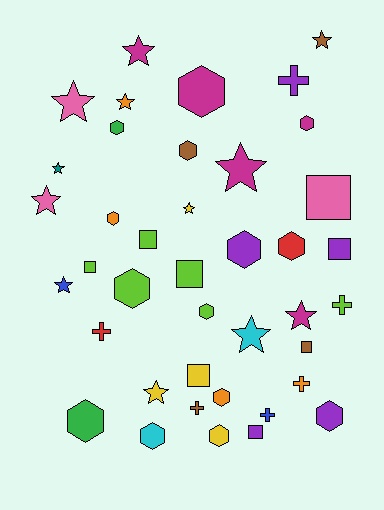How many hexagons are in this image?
There are 14 hexagons.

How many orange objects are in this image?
There are 4 orange objects.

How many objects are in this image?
There are 40 objects.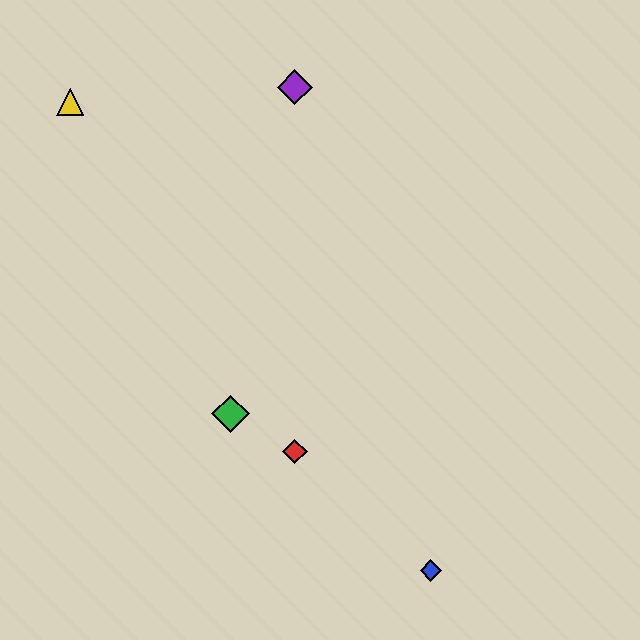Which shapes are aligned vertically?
The red diamond, the purple diamond are aligned vertically.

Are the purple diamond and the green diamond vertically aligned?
No, the purple diamond is at x≈295 and the green diamond is at x≈231.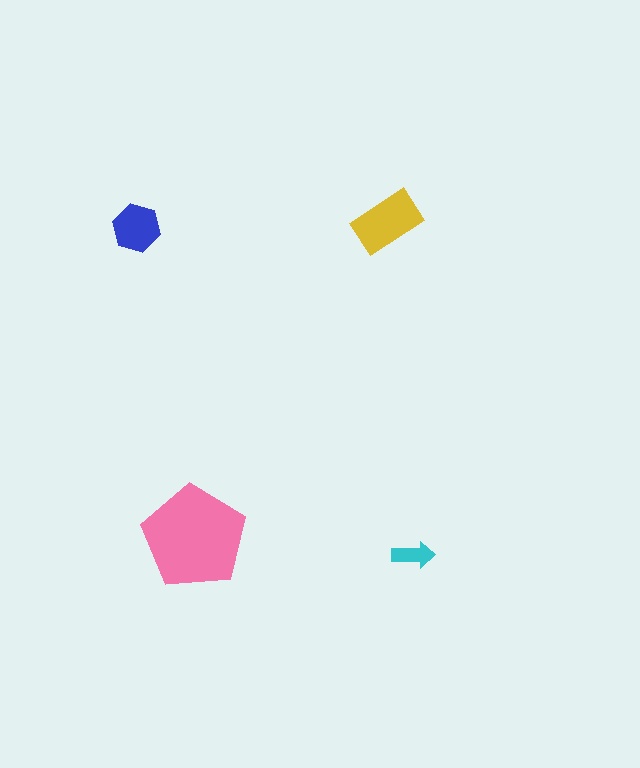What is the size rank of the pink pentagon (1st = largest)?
1st.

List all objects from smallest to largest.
The cyan arrow, the blue hexagon, the yellow rectangle, the pink pentagon.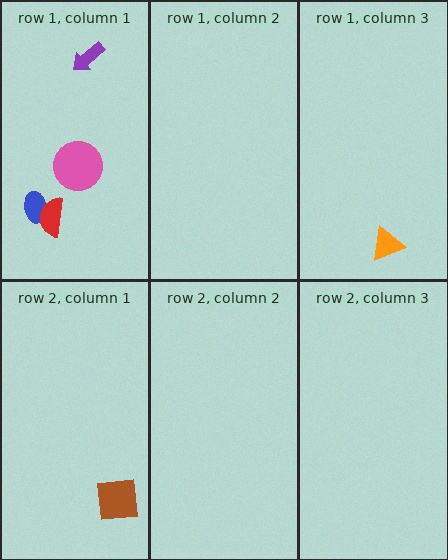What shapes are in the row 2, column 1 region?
The brown square.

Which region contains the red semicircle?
The row 1, column 1 region.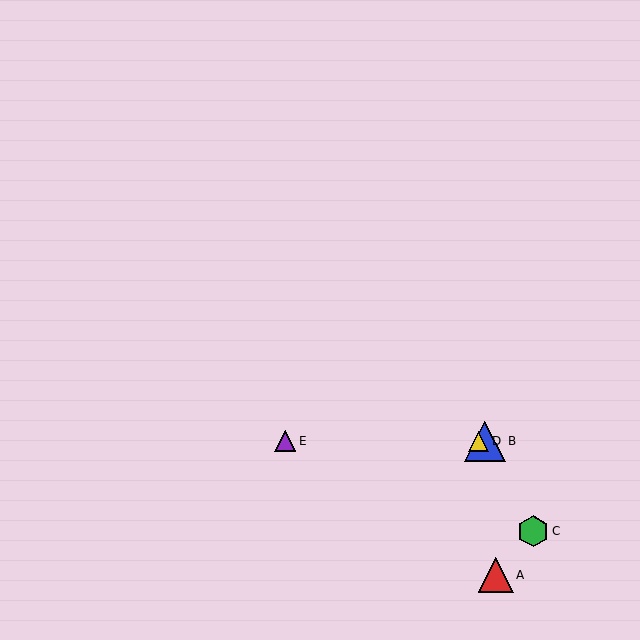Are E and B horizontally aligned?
Yes, both are at y≈441.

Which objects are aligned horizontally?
Objects B, D, E are aligned horizontally.